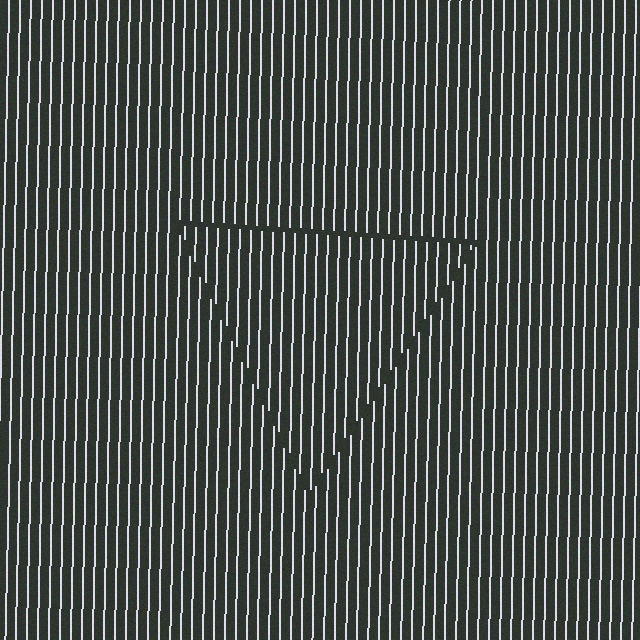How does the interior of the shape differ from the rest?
The interior of the shape contains the same grating, shifted by half a period — the contour is defined by the phase discontinuity where line-ends from the inner and outer gratings abut.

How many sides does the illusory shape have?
3 sides — the line-ends trace a triangle.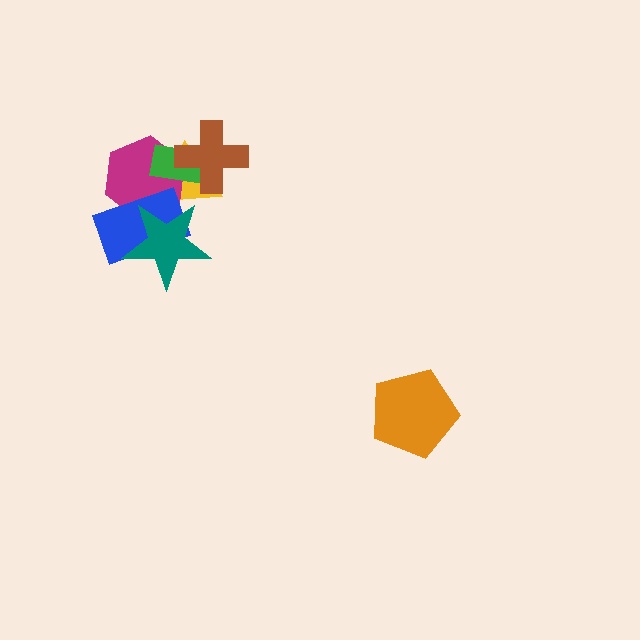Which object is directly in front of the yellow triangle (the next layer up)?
The magenta hexagon is directly in front of the yellow triangle.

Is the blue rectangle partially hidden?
Yes, it is partially covered by another shape.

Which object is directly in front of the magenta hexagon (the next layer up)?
The green rectangle is directly in front of the magenta hexagon.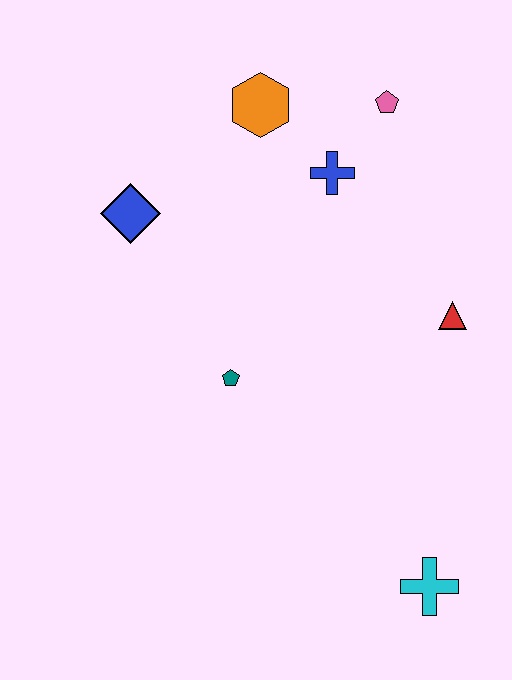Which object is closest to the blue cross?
The pink pentagon is closest to the blue cross.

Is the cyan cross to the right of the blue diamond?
Yes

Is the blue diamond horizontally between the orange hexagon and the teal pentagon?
No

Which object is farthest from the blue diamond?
The cyan cross is farthest from the blue diamond.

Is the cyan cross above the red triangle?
No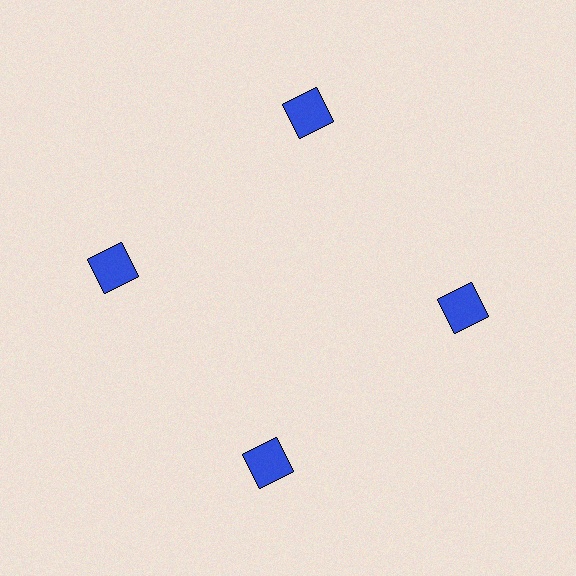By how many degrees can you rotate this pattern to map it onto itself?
The pattern maps onto itself every 90 degrees of rotation.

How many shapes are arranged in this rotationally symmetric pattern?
There are 4 shapes, arranged in 4 groups of 1.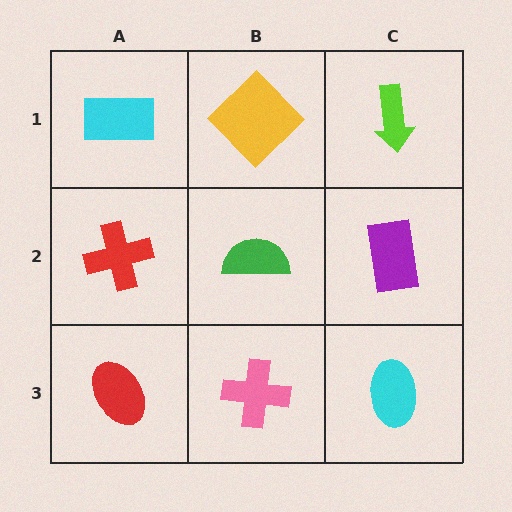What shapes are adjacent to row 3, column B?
A green semicircle (row 2, column B), a red ellipse (row 3, column A), a cyan ellipse (row 3, column C).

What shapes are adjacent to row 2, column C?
A lime arrow (row 1, column C), a cyan ellipse (row 3, column C), a green semicircle (row 2, column B).